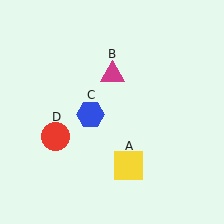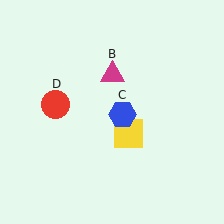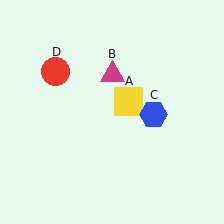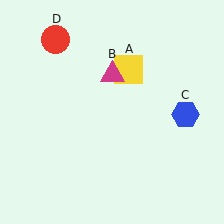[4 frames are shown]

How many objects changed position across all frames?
3 objects changed position: yellow square (object A), blue hexagon (object C), red circle (object D).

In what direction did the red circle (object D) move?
The red circle (object D) moved up.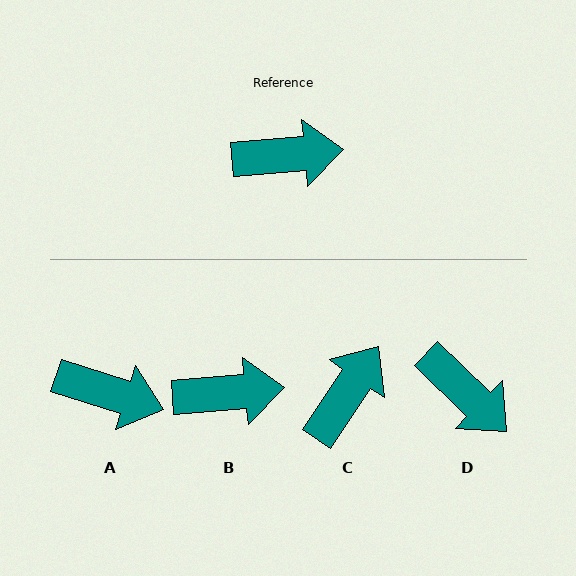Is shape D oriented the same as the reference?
No, it is off by about 49 degrees.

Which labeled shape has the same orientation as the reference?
B.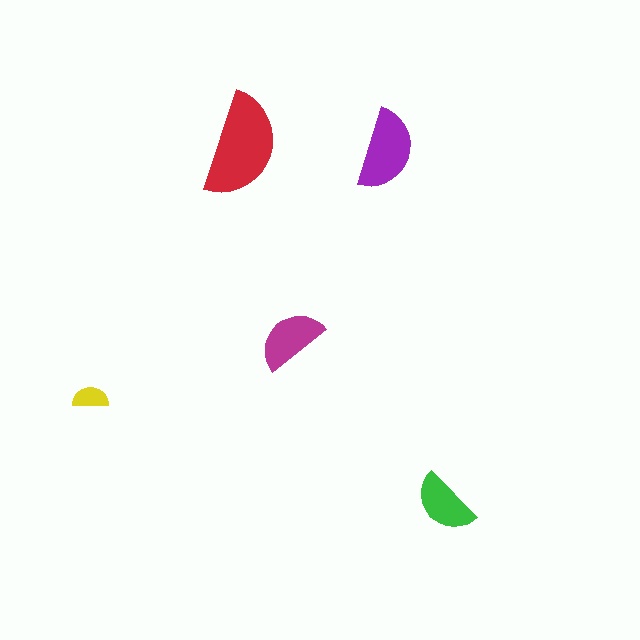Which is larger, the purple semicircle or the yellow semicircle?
The purple one.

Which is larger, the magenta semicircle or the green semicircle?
The magenta one.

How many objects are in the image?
There are 5 objects in the image.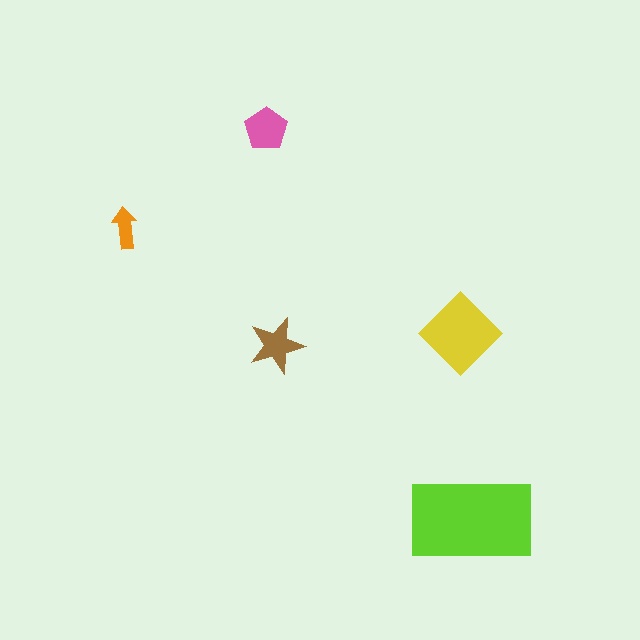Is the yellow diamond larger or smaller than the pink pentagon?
Larger.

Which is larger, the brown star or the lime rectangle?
The lime rectangle.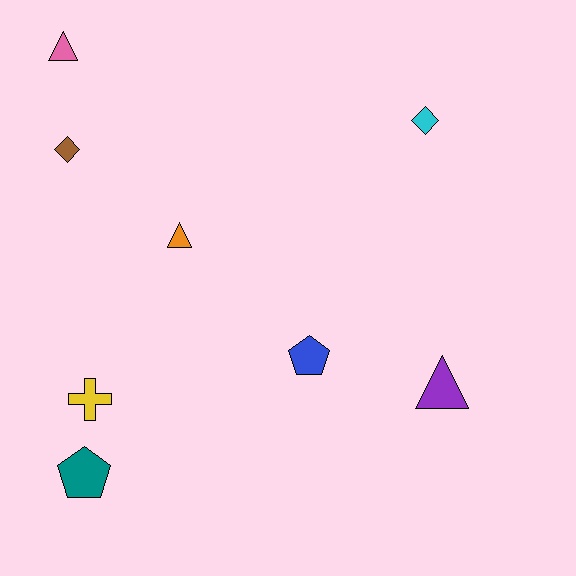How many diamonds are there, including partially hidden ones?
There are 2 diamonds.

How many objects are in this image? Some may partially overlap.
There are 8 objects.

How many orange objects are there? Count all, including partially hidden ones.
There is 1 orange object.